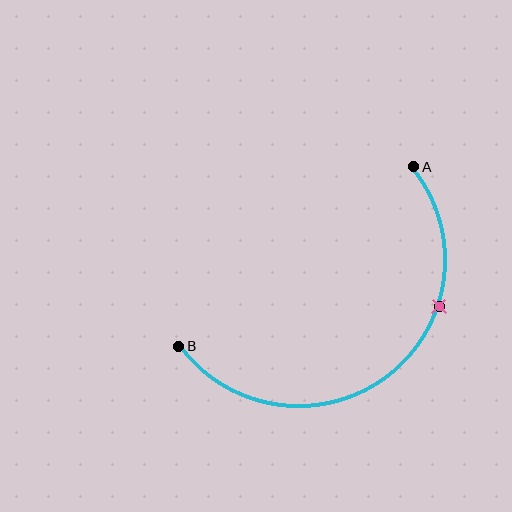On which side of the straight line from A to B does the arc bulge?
The arc bulges below and to the right of the straight line connecting A and B.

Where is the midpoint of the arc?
The arc midpoint is the point on the curve farthest from the straight line joining A and B. It sits below and to the right of that line.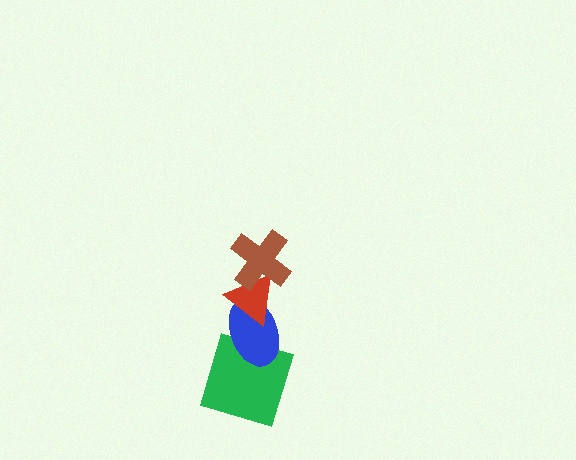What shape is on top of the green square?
The blue ellipse is on top of the green square.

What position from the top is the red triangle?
The red triangle is 2nd from the top.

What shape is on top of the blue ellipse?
The red triangle is on top of the blue ellipse.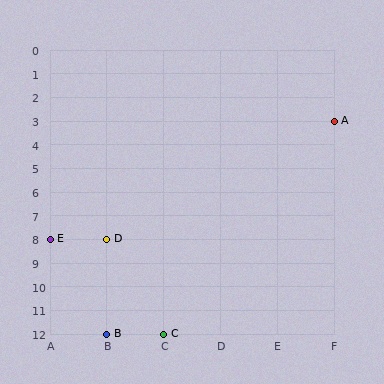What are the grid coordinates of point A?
Point A is at grid coordinates (F, 3).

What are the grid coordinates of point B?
Point B is at grid coordinates (B, 12).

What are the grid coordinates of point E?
Point E is at grid coordinates (A, 8).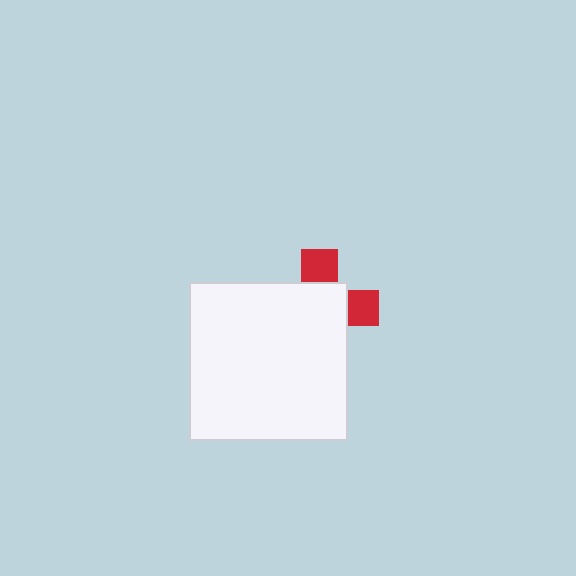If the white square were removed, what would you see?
You would see the complete red cross.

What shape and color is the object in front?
The object in front is a white square.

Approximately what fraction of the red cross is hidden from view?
Roughly 68% of the red cross is hidden behind the white square.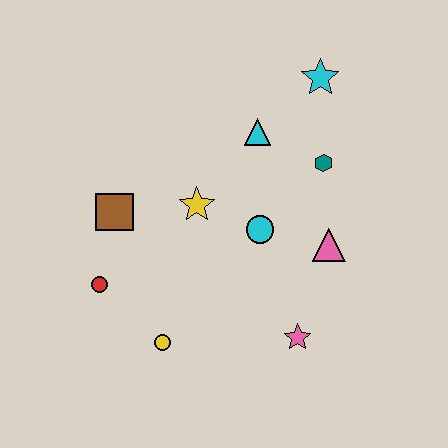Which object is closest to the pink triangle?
The cyan circle is closest to the pink triangle.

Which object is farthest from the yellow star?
The cyan star is farthest from the yellow star.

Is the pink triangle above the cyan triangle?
No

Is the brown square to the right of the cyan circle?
No